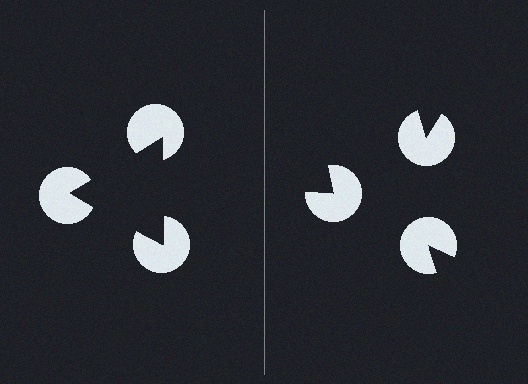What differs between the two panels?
The pac-man discs are positioned identically on both sides; only the wedge orientations differ. On the left they align to a triangle; on the right they are misaligned.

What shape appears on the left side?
An illusory triangle.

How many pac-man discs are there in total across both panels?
6 — 3 on each side.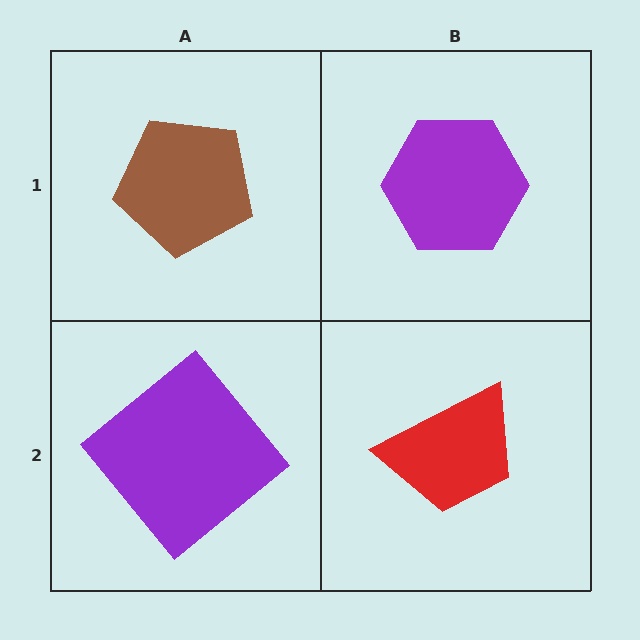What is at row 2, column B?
A red trapezoid.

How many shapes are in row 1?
2 shapes.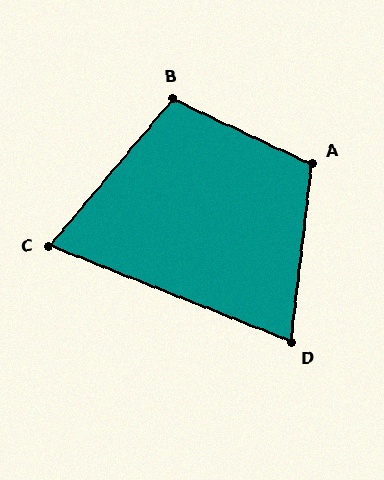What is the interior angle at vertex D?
Approximately 75 degrees (acute).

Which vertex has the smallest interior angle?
C, at approximately 72 degrees.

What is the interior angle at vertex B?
Approximately 105 degrees (obtuse).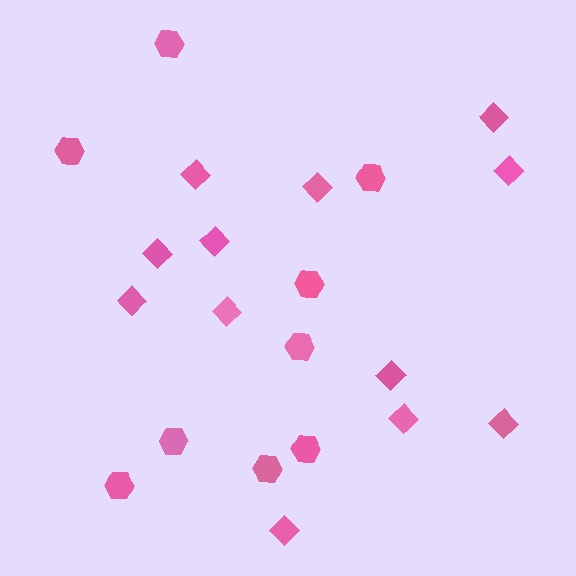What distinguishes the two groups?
There are 2 groups: one group of diamonds (12) and one group of hexagons (9).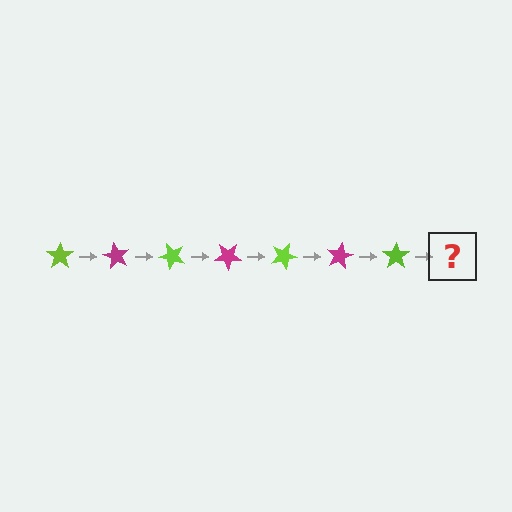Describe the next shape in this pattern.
It should be a magenta star, rotated 420 degrees from the start.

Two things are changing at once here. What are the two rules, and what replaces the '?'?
The two rules are that it rotates 60 degrees each step and the color cycles through lime and magenta. The '?' should be a magenta star, rotated 420 degrees from the start.